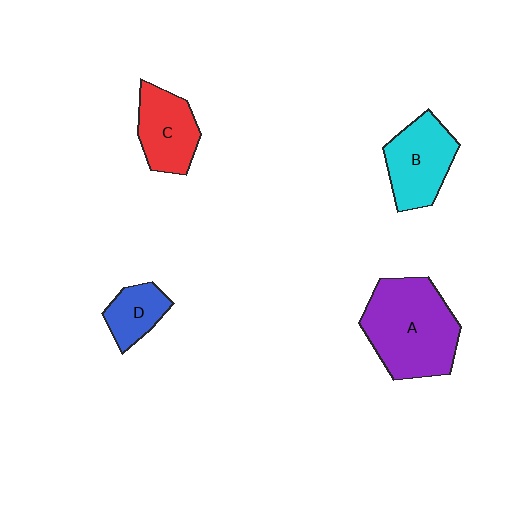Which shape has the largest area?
Shape A (purple).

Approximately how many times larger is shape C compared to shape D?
Approximately 1.5 times.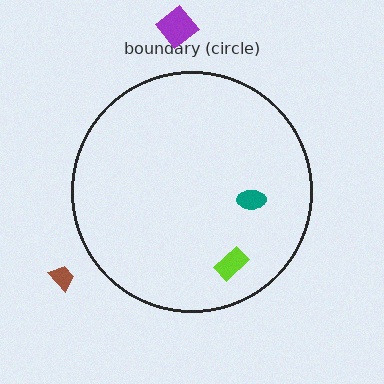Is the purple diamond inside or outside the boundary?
Outside.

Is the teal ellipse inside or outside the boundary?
Inside.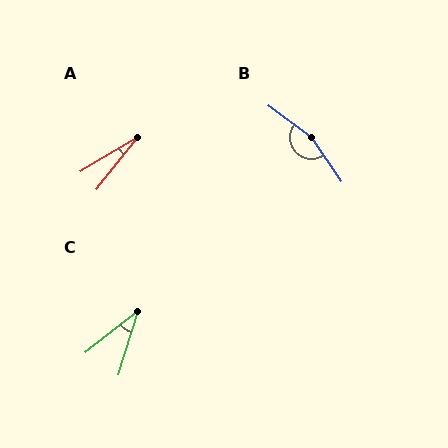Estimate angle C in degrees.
Approximately 34 degrees.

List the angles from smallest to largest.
A (20°), C (34°), B (160°).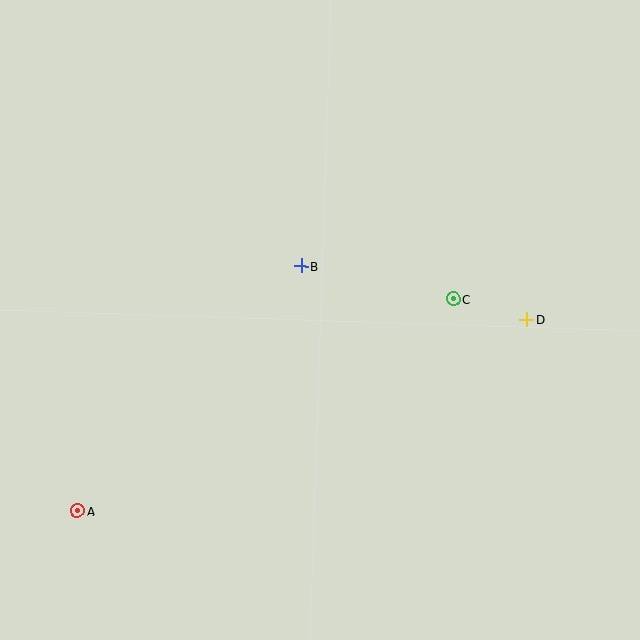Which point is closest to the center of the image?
Point B at (301, 266) is closest to the center.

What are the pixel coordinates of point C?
Point C is at (453, 299).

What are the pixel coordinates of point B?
Point B is at (301, 266).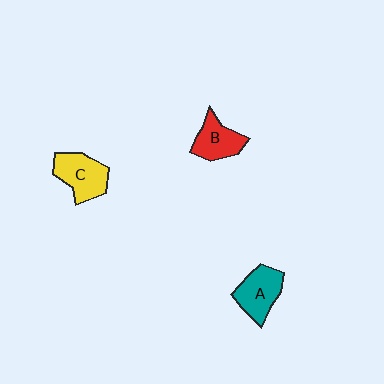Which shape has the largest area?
Shape C (yellow).